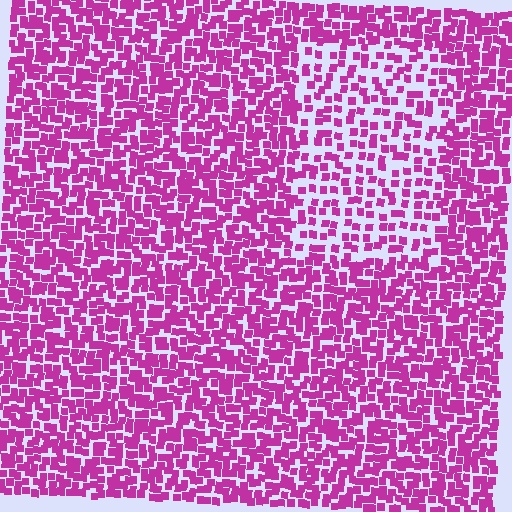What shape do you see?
I see a rectangle.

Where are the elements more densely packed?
The elements are more densely packed outside the rectangle boundary.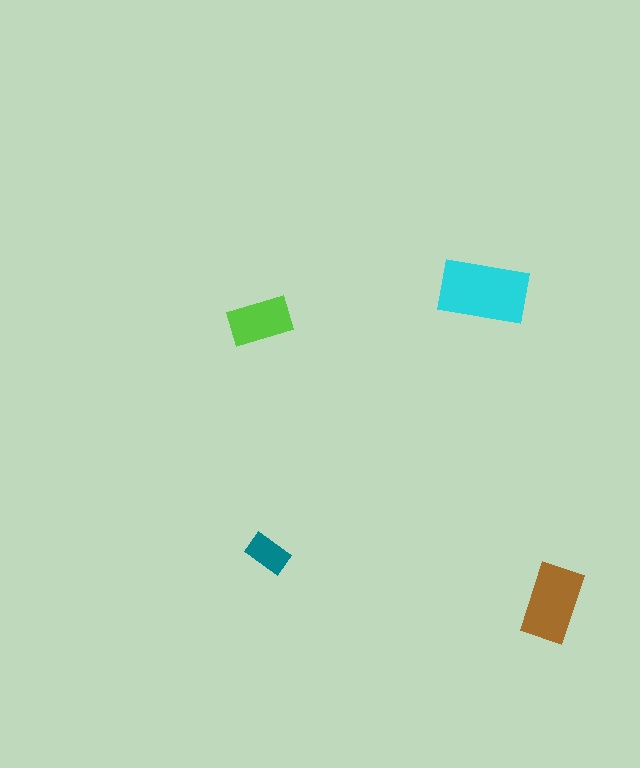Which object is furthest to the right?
The brown rectangle is rightmost.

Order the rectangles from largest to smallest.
the cyan one, the brown one, the lime one, the teal one.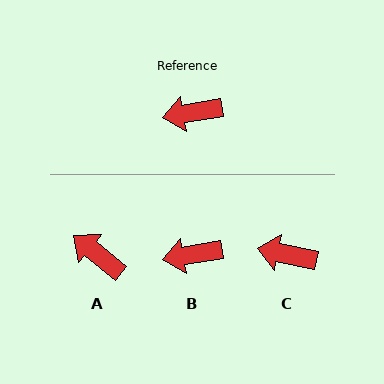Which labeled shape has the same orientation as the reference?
B.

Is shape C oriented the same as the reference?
No, it is off by about 21 degrees.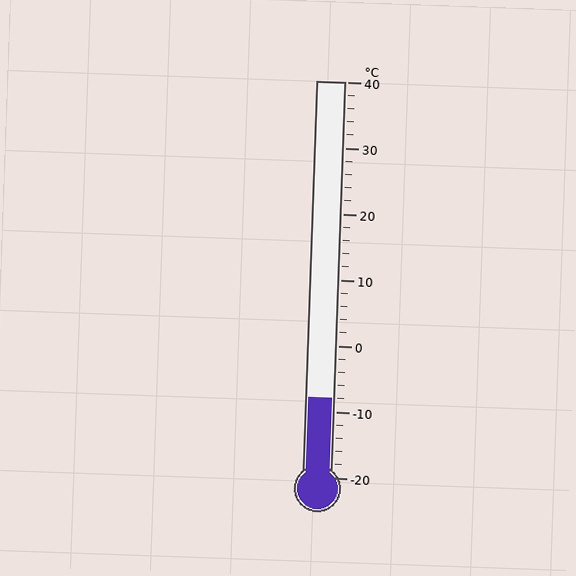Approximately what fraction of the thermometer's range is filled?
The thermometer is filled to approximately 20% of its range.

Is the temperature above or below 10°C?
The temperature is below 10°C.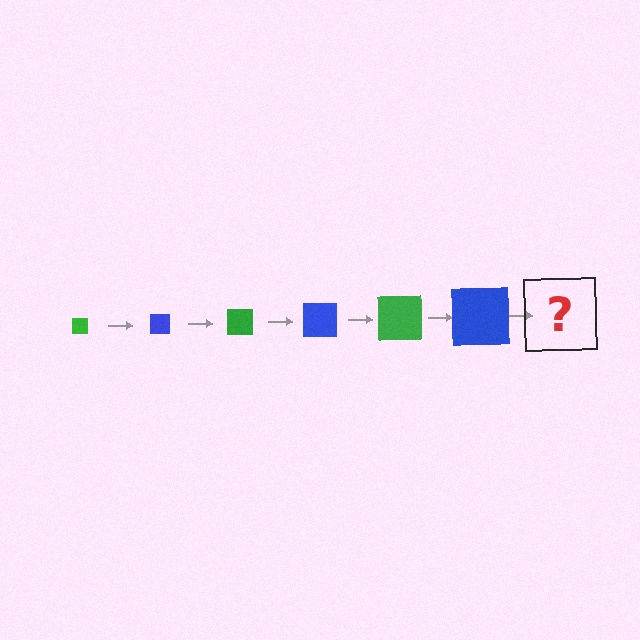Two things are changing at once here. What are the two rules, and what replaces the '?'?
The two rules are that the square grows larger each step and the color cycles through green and blue. The '?' should be a green square, larger than the previous one.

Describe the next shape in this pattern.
It should be a green square, larger than the previous one.